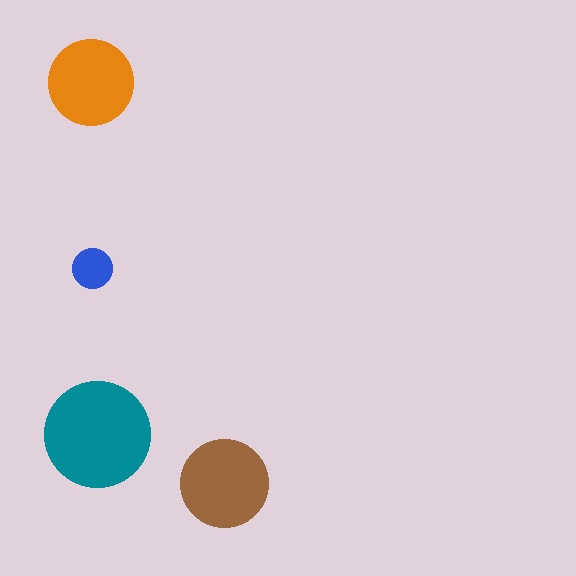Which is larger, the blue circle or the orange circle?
The orange one.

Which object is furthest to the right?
The brown circle is rightmost.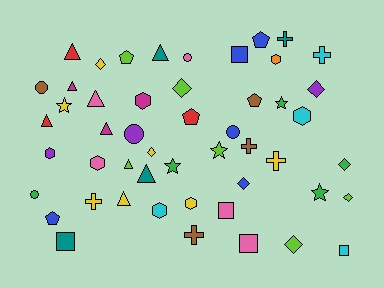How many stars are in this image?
There are 5 stars.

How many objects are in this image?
There are 50 objects.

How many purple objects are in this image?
There are 3 purple objects.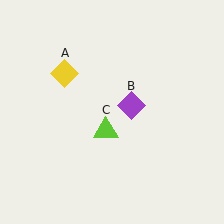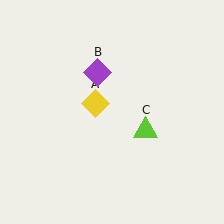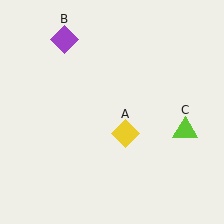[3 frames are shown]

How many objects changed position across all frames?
3 objects changed position: yellow diamond (object A), purple diamond (object B), lime triangle (object C).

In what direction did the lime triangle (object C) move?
The lime triangle (object C) moved right.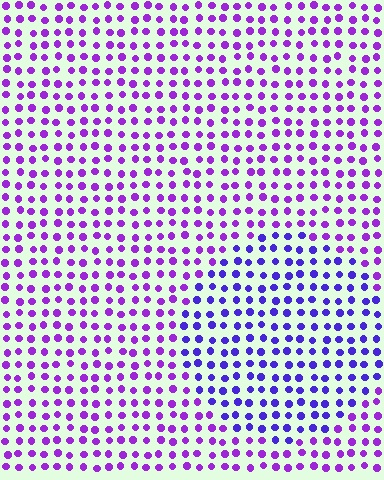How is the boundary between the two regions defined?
The boundary is defined purely by a slight shift in hue (about 30 degrees). Spacing, size, and orientation are identical on both sides.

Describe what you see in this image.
The image is filled with small purple elements in a uniform arrangement. A circle-shaped region is visible where the elements are tinted to a slightly different hue, forming a subtle color boundary.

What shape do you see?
I see a circle.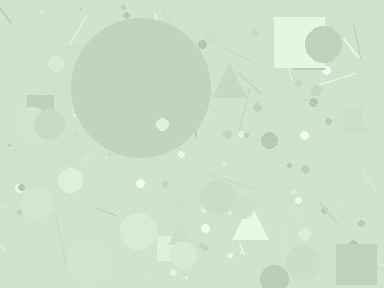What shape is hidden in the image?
A circle is hidden in the image.